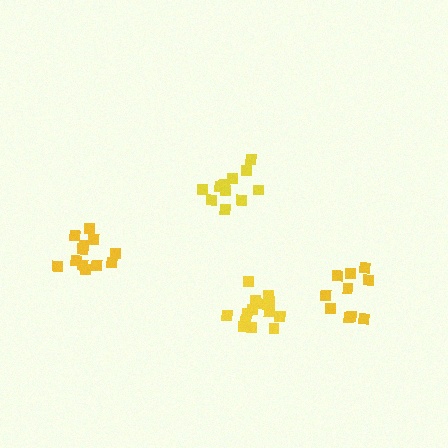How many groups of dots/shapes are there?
There are 4 groups.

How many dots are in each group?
Group 1: 14 dots, Group 2: 12 dots, Group 3: 10 dots, Group 4: 12 dots (48 total).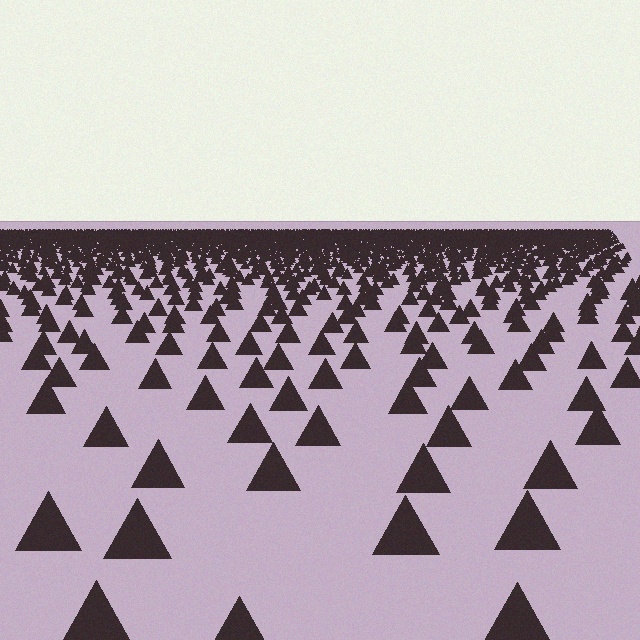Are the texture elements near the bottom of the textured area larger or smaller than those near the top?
Larger. Near the bottom, elements are closer to the viewer and appear at a bigger on-screen size.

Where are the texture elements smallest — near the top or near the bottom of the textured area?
Near the top.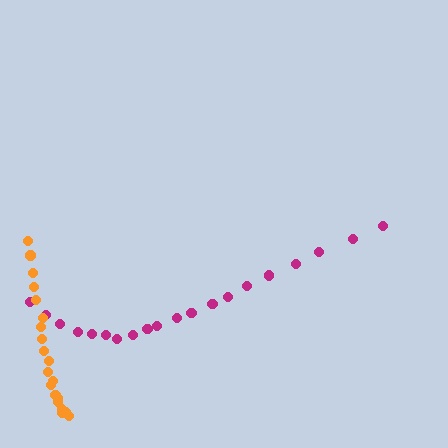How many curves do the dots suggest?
There are 2 distinct paths.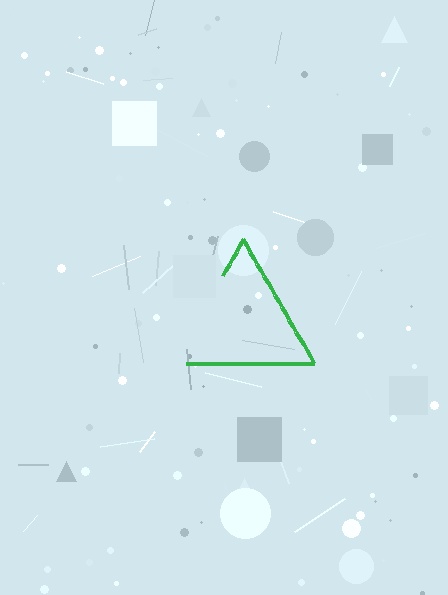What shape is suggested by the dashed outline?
The dashed outline suggests a triangle.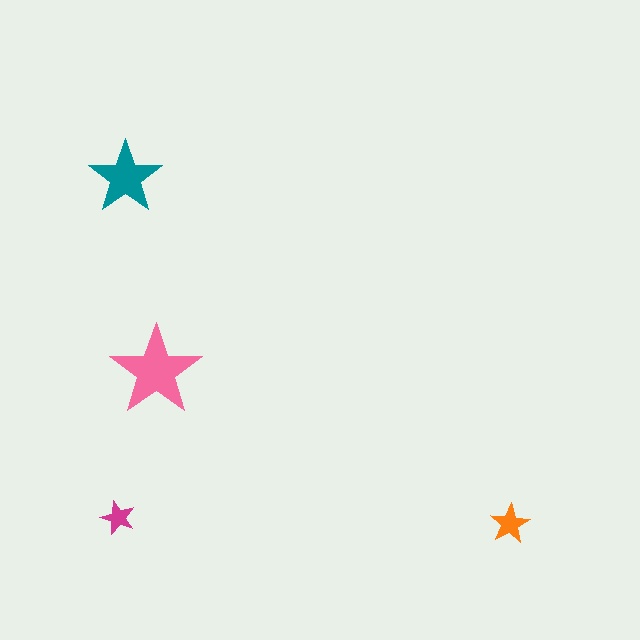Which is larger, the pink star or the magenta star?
The pink one.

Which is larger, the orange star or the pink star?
The pink one.